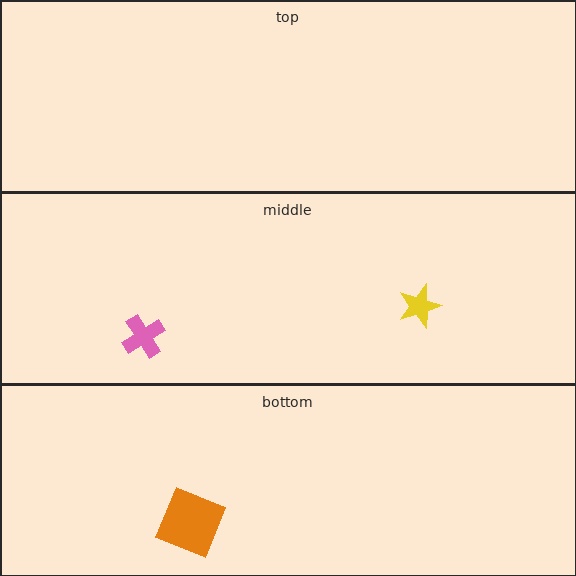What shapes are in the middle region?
The pink cross, the yellow star.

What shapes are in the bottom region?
The orange square.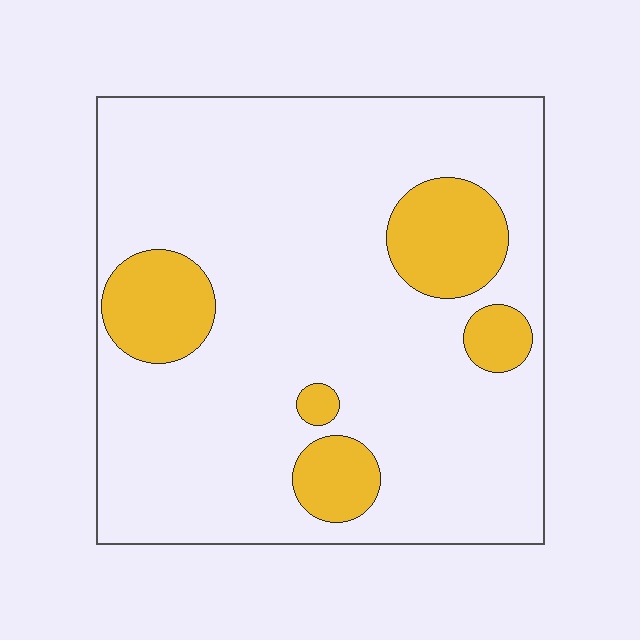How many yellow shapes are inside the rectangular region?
5.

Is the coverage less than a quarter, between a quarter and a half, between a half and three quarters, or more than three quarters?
Less than a quarter.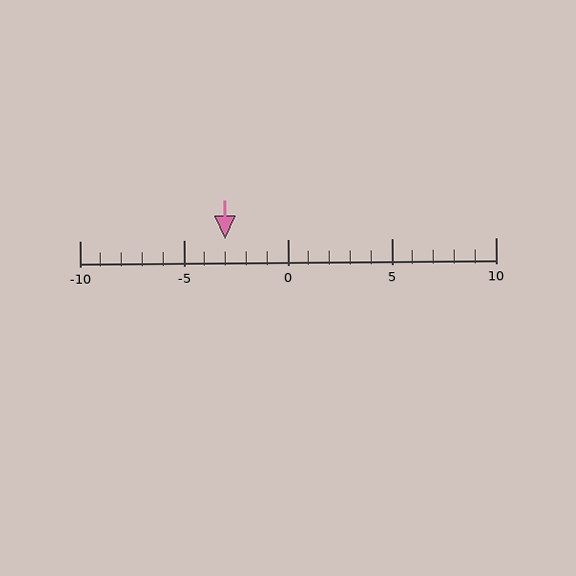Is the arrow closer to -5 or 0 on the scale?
The arrow is closer to -5.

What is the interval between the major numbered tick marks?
The major tick marks are spaced 5 units apart.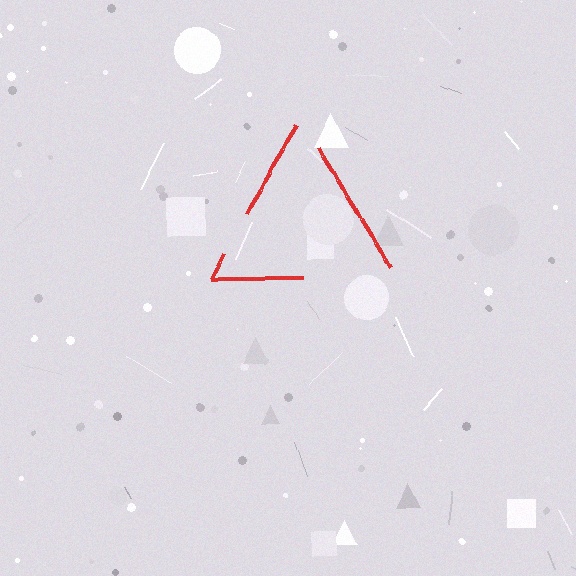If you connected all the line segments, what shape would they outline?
They would outline a triangle.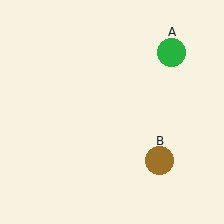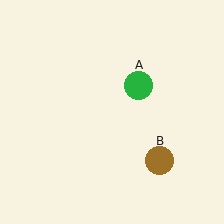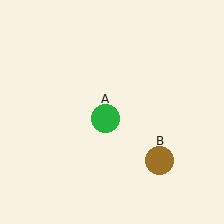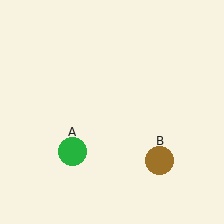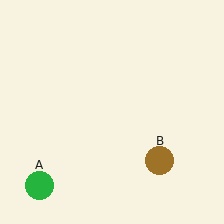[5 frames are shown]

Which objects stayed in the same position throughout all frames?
Brown circle (object B) remained stationary.